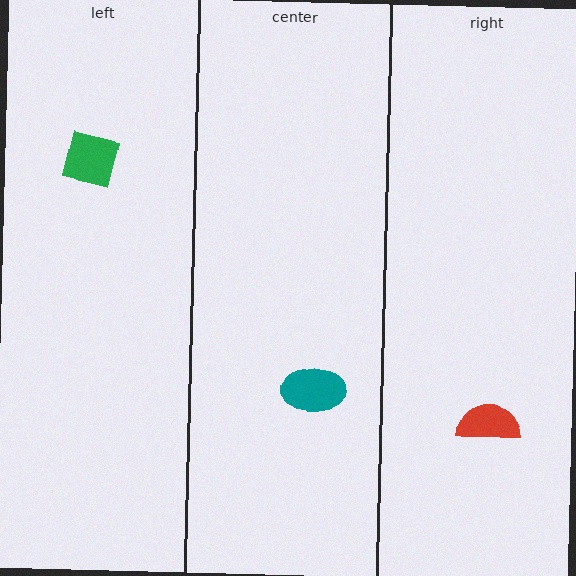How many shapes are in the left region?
1.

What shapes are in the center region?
The teal ellipse.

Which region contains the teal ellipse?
The center region.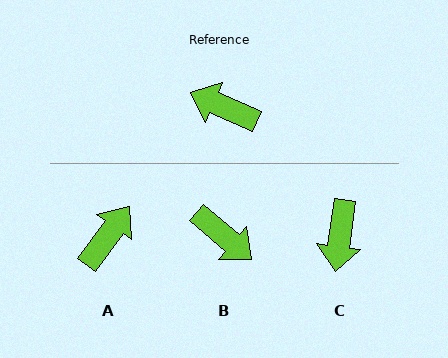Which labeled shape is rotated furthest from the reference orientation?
B, about 164 degrees away.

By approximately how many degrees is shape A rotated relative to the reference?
Approximately 102 degrees clockwise.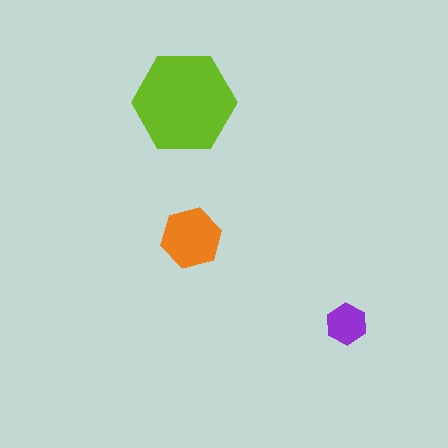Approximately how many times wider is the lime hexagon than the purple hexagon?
About 2.5 times wider.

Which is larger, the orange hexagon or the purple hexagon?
The orange one.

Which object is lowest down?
The purple hexagon is bottommost.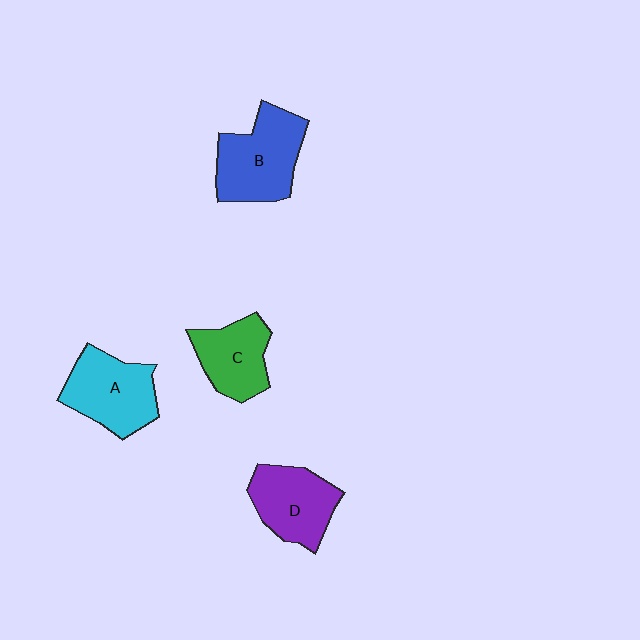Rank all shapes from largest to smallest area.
From largest to smallest: B (blue), A (cyan), D (purple), C (green).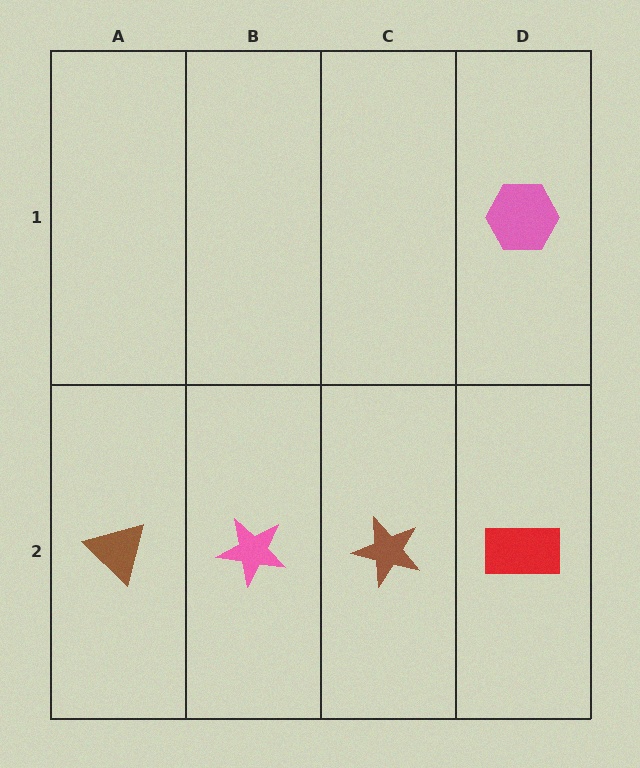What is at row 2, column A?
A brown triangle.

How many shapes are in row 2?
4 shapes.